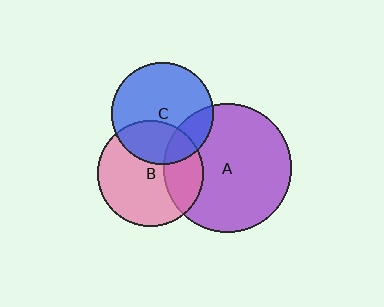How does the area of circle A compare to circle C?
Approximately 1.6 times.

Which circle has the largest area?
Circle A (purple).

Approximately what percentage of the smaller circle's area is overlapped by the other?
Approximately 30%.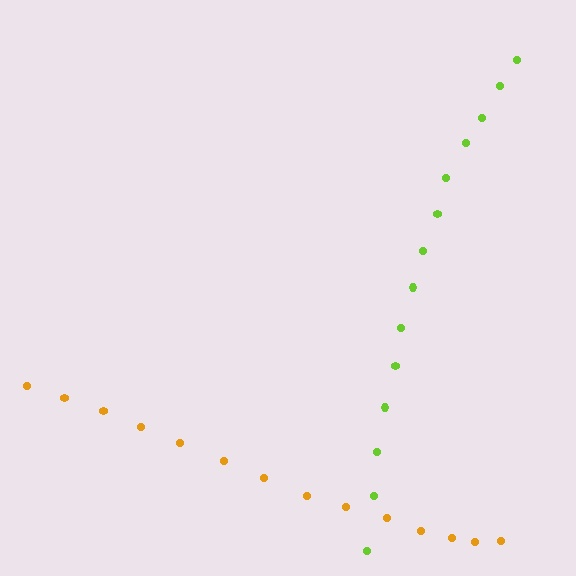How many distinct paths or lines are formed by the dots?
There are 2 distinct paths.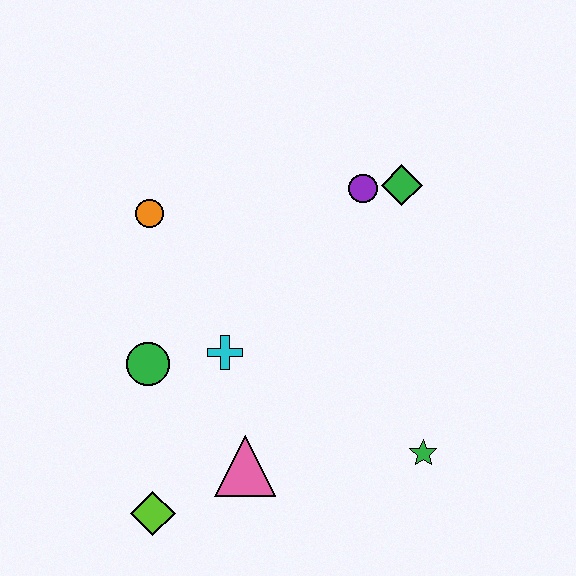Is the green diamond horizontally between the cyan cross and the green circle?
No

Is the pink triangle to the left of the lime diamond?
No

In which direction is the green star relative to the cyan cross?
The green star is to the right of the cyan cross.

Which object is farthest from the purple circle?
The lime diamond is farthest from the purple circle.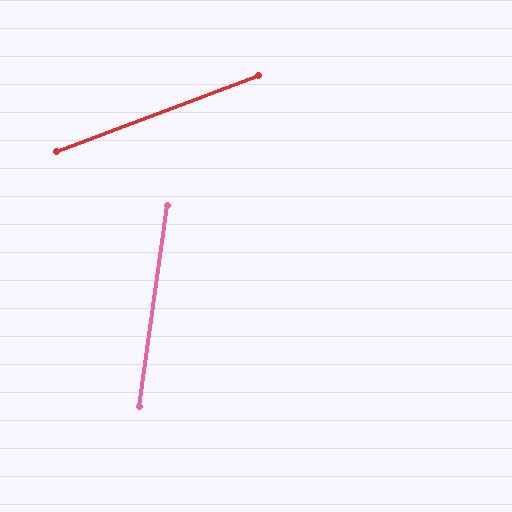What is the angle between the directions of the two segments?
Approximately 61 degrees.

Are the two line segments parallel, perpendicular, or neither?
Neither parallel nor perpendicular — they differ by about 61°.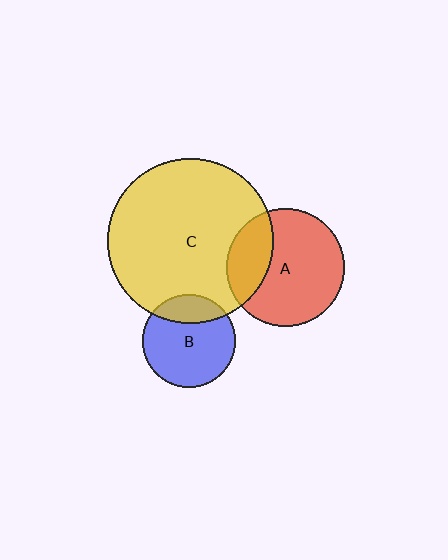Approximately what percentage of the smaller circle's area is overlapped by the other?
Approximately 25%.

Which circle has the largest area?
Circle C (yellow).